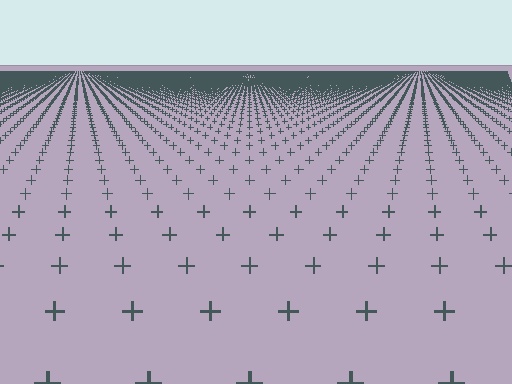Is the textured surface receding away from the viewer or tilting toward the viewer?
The surface is receding away from the viewer. Texture elements get smaller and denser toward the top.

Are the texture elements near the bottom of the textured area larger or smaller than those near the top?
Larger. Near the bottom, elements are closer to the viewer and appear at a bigger on-screen size.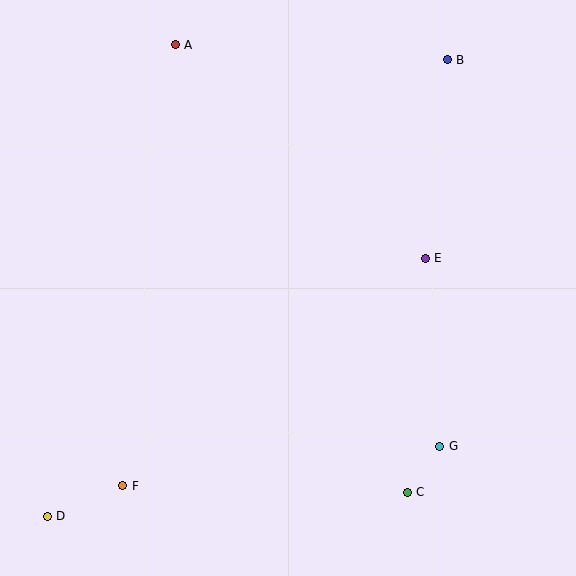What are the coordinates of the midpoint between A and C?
The midpoint between A and C is at (291, 269).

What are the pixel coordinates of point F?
Point F is at (123, 486).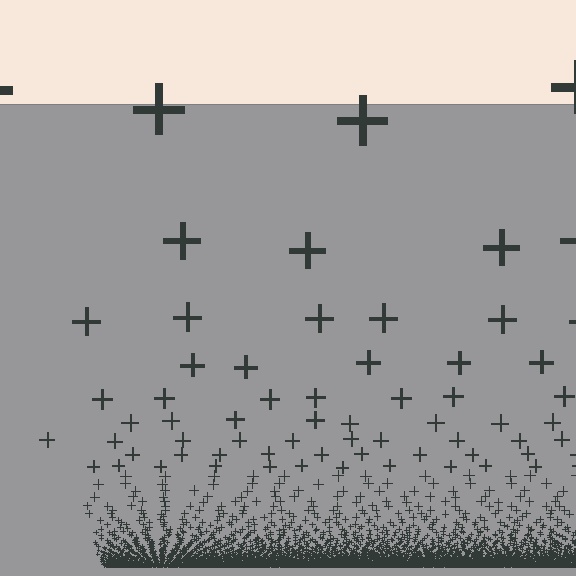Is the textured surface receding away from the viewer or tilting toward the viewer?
The surface appears to tilt toward the viewer. Texture elements get larger and sparser toward the top.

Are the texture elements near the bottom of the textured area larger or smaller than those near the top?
Smaller. The gradient is inverted — elements near the bottom are smaller and denser.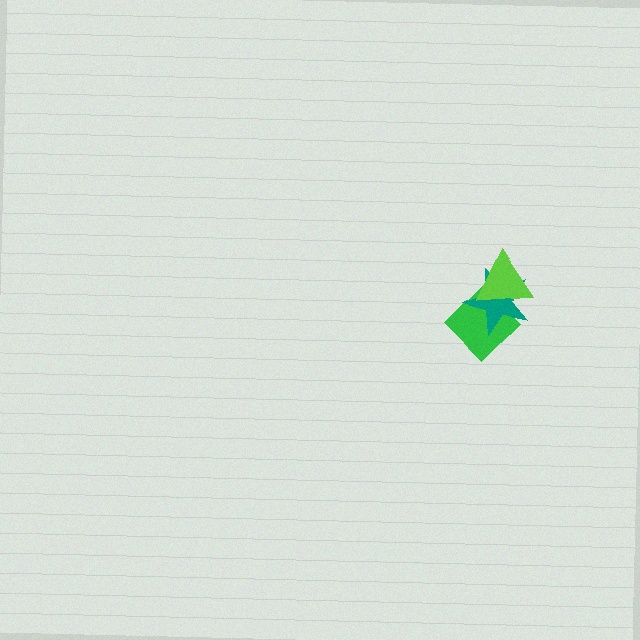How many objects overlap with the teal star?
2 objects overlap with the teal star.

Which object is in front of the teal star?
The lime triangle is in front of the teal star.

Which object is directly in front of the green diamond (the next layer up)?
The teal star is directly in front of the green diamond.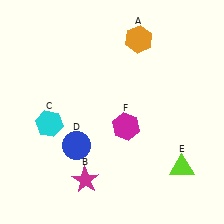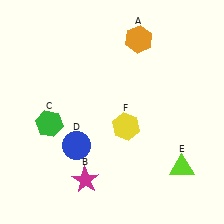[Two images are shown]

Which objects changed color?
C changed from cyan to green. F changed from magenta to yellow.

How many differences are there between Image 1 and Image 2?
There are 2 differences between the two images.